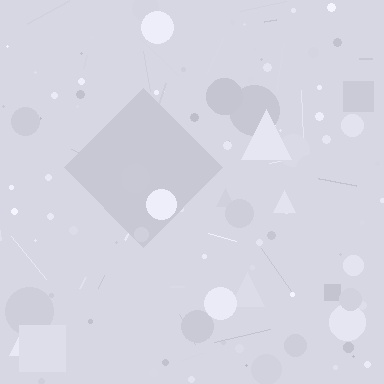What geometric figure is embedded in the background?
A diamond is embedded in the background.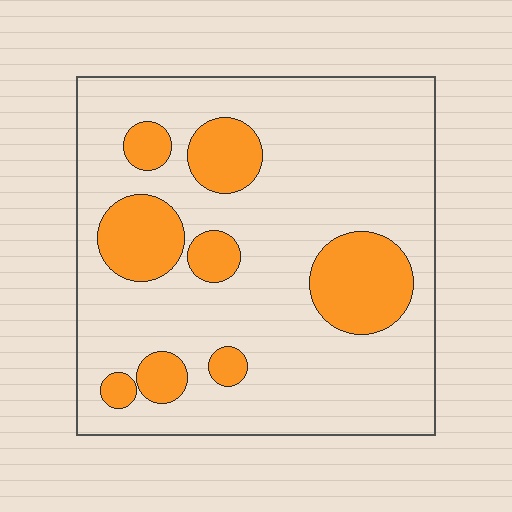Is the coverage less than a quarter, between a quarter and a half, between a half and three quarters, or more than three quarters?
Less than a quarter.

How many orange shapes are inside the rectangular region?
8.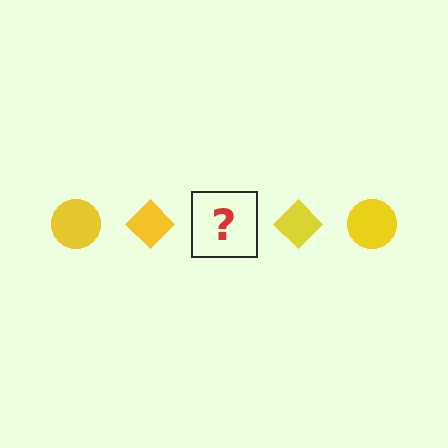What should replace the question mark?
The question mark should be replaced with a yellow circle.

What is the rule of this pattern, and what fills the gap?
The rule is that the pattern cycles through circle, diamond shapes in yellow. The gap should be filled with a yellow circle.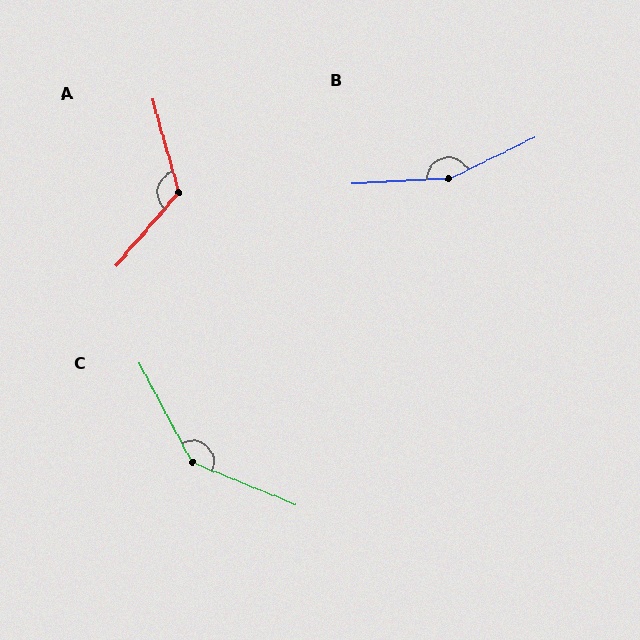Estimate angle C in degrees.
Approximately 140 degrees.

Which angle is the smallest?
A, at approximately 124 degrees.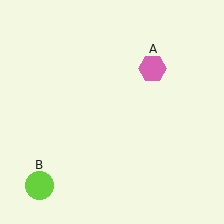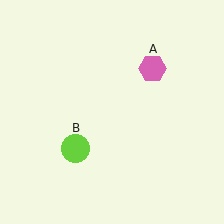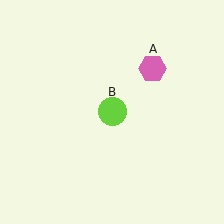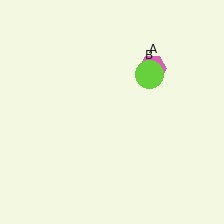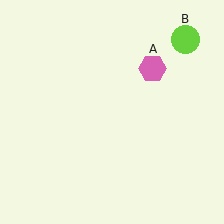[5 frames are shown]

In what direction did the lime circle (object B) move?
The lime circle (object B) moved up and to the right.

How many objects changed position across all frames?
1 object changed position: lime circle (object B).